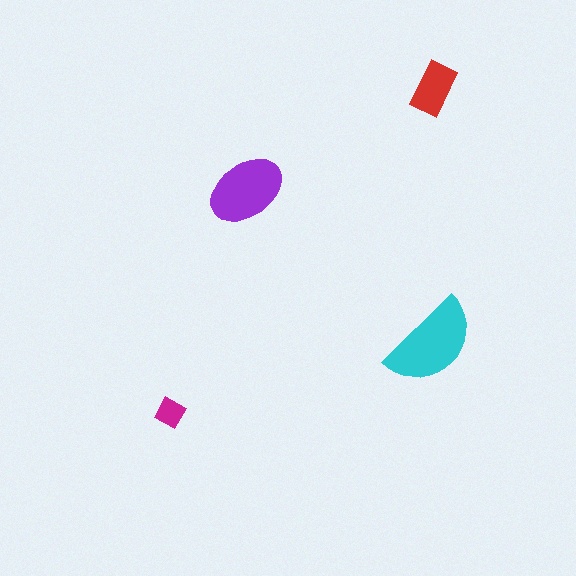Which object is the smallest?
The magenta diamond.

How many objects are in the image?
There are 4 objects in the image.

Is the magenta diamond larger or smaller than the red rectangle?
Smaller.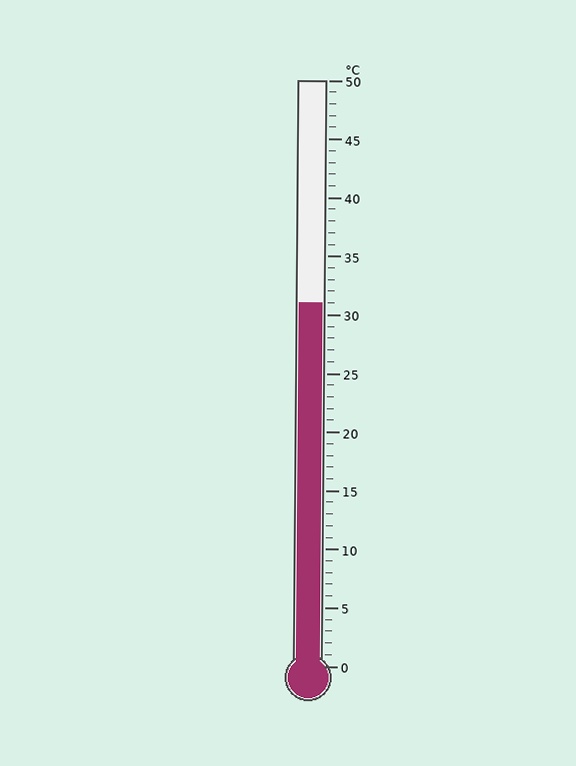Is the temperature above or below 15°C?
The temperature is above 15°C.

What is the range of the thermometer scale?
The thermometer scale ranges from 0°C to 50°C.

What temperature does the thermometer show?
The thermometer shows approximately 31°C.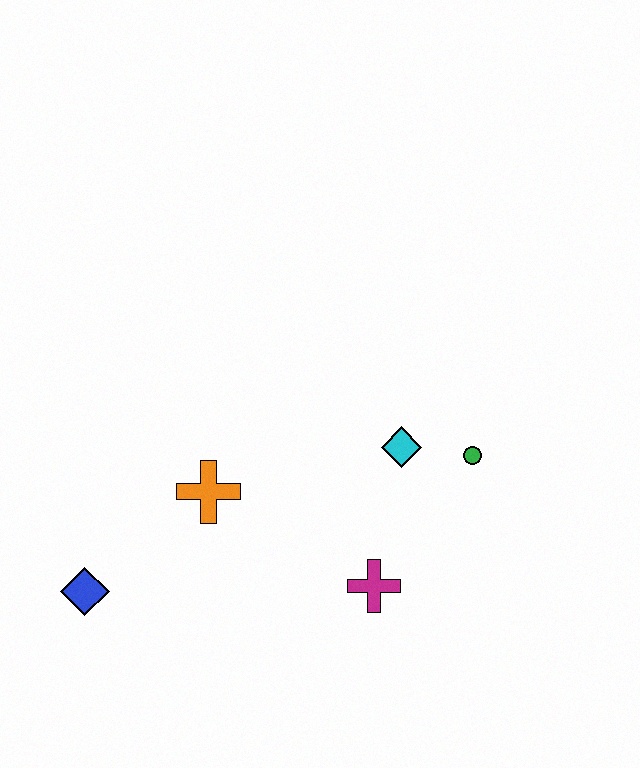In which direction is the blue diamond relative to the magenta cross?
The blue diamond is to the left of the magenta cross.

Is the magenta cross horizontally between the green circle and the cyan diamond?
No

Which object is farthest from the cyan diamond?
The blue diamond is farthest from the cyan diamond.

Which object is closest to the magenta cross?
The cyan diamond is closest to the magenta cross.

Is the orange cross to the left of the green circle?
Yes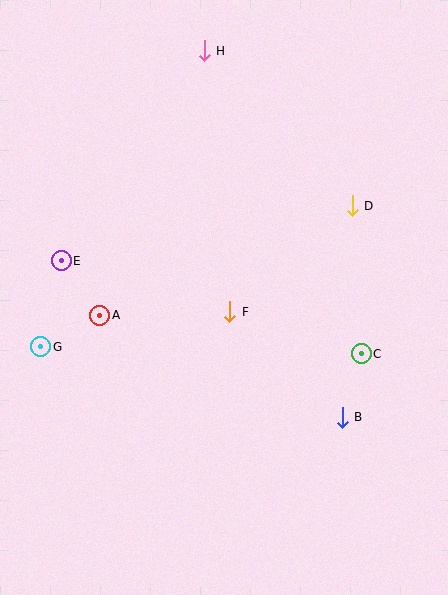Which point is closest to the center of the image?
Point F at (230, 312) is closest to the center.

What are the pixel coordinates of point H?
Point H is at (204, 51).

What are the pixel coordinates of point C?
Point C is at (361, 354).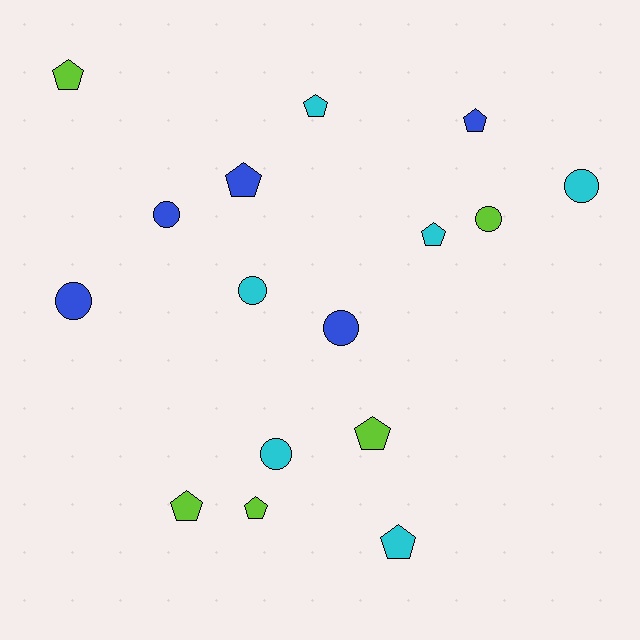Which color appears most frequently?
Cyan, with 6 objects.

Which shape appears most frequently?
Pentagon, with 9 objects.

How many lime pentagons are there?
There are 4 lime pentagons.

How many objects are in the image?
There are 16 objects.